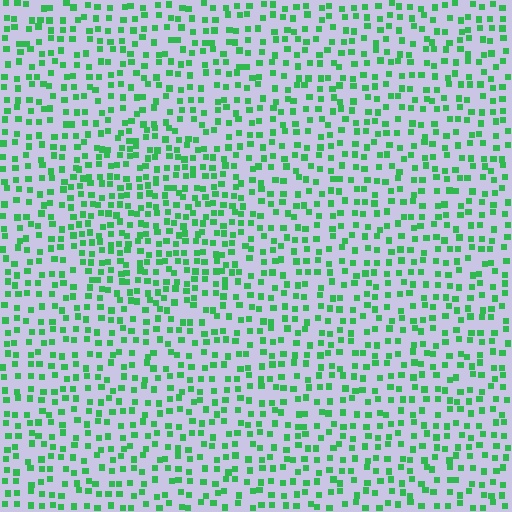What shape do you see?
I see a circle.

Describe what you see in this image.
The image contains small green elements arranged at two different densities. A circle-shaped region is visible where the elements are more densely packed than the surrounding area.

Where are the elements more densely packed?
The elements are more densely packed inside the circle boundary.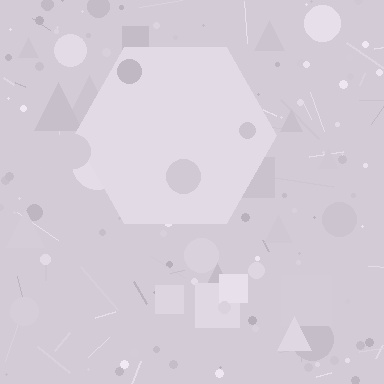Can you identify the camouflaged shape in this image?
The camouflaged shape is a hexagon.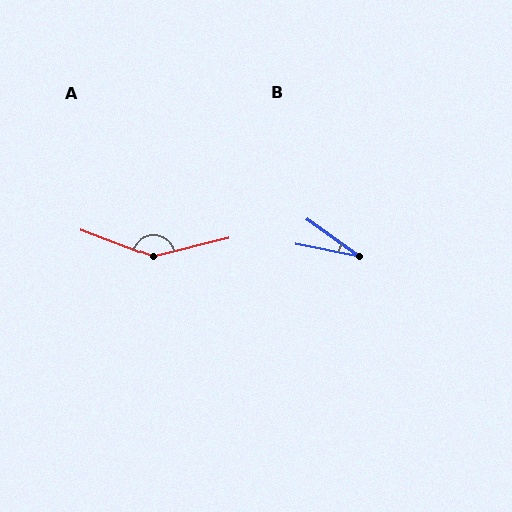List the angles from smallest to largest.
B (25°), A (146°).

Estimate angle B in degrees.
Approximately 25 degrees.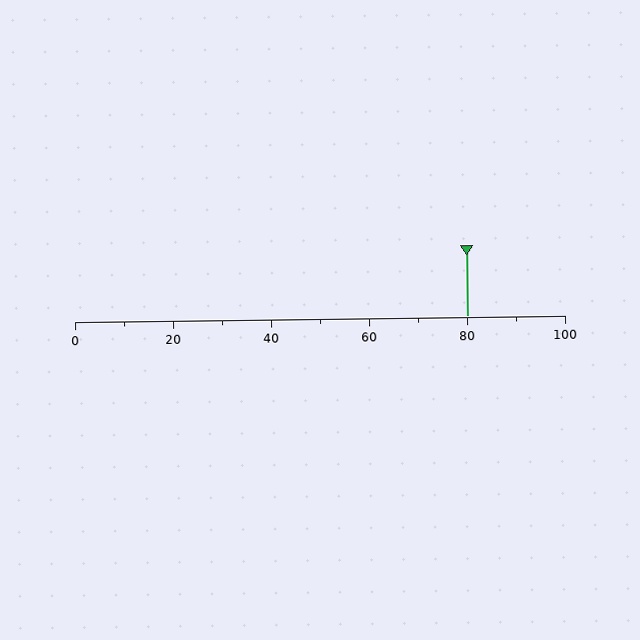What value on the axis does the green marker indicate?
The marker indicates approximately 80.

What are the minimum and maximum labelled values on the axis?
The axis runs from 0 to 100.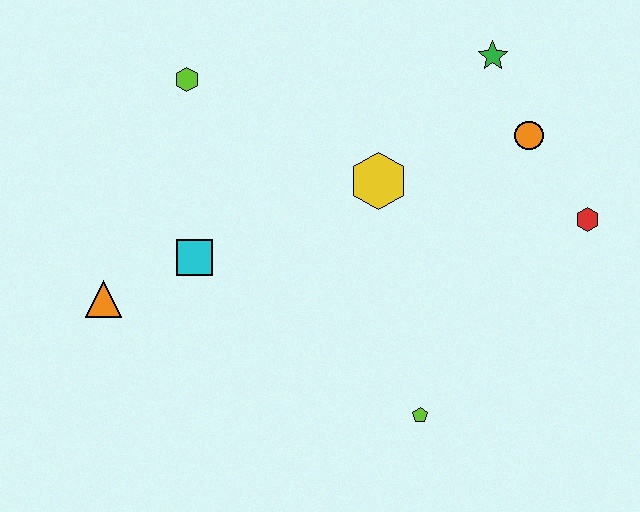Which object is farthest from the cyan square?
The red hexagon is farthest from the cyan square.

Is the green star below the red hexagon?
No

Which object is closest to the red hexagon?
The orange circle is closest to the red hexagon.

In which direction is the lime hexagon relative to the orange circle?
The lime hexagon is to the left of the orange circle.